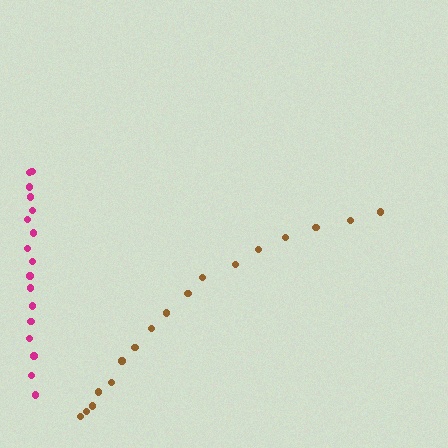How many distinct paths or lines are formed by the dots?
There are 2 distinct paths.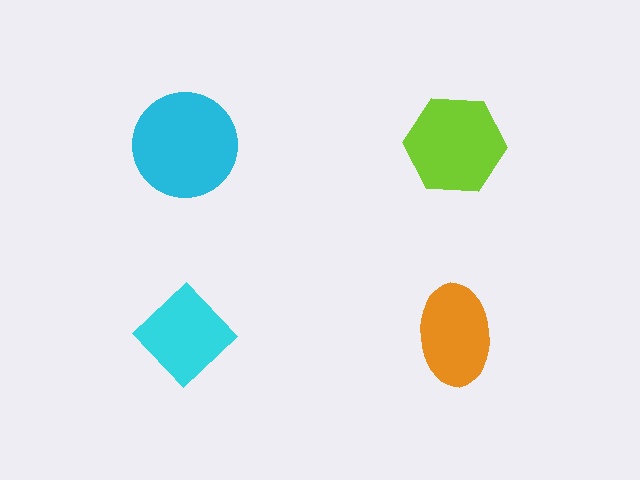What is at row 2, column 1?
A cyan diamond.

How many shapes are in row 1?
2 shapes.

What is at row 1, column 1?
A cyan circle.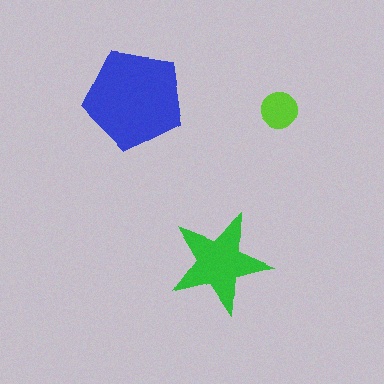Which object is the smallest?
The lime circle.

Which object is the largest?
The blue pentagon.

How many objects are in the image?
There are 3 objects in the image.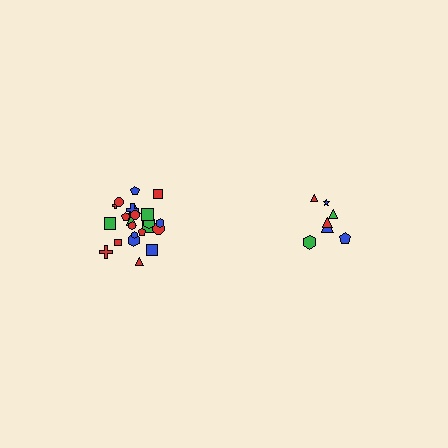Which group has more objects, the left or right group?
The left group.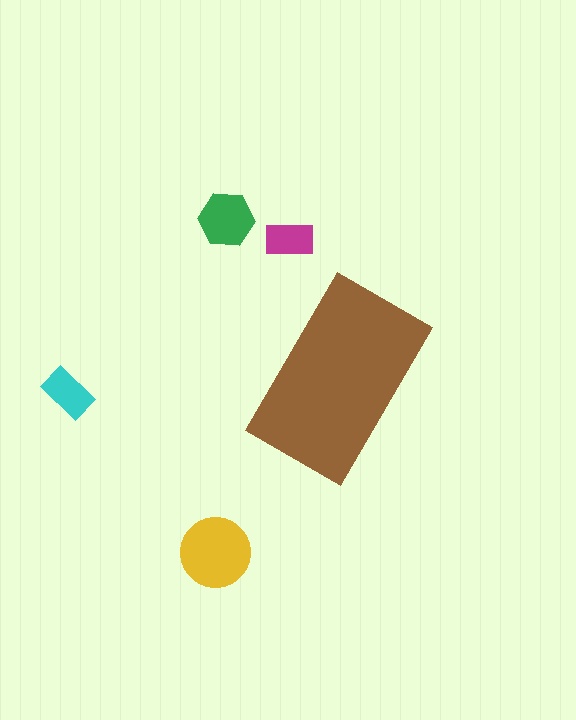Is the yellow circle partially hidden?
No, the yellow circle is fully visible.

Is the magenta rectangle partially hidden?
No, the magenta rectangle is fully visible.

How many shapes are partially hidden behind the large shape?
0 shapes are partially hidden.